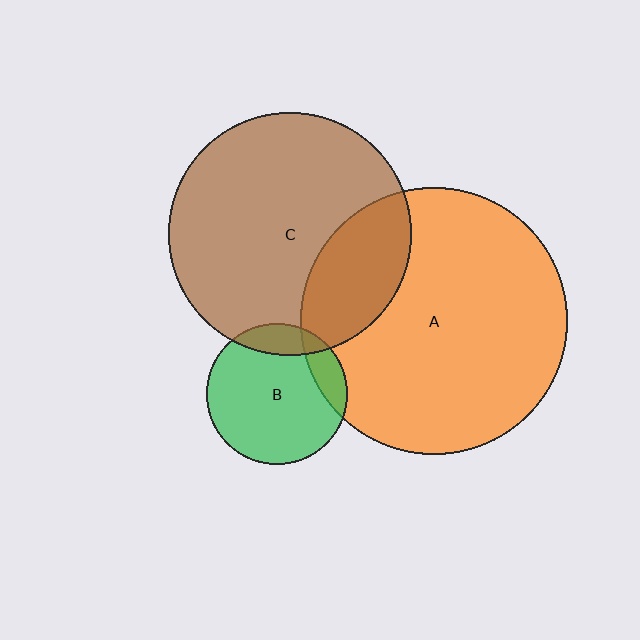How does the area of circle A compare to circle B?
Approximately 3.6 times.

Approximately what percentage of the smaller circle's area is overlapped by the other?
Approximately 15%.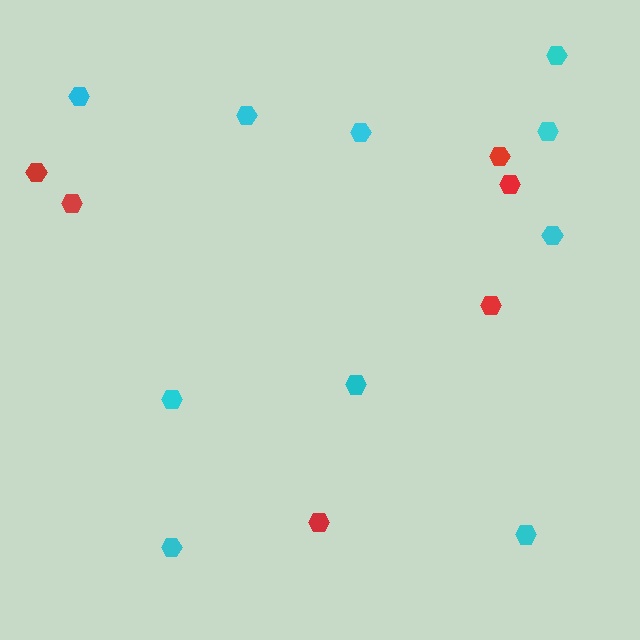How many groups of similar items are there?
There are 2 groups: one group of cyan hexagons (10) and one group of red hexagons (6).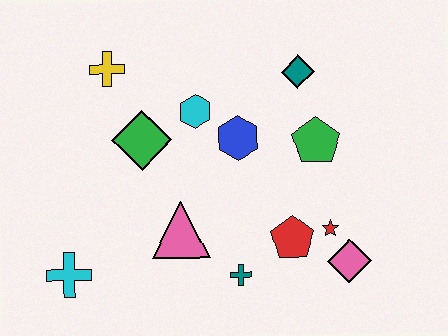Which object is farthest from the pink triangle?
The teal diamond is farthest from the pink triangle.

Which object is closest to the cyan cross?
The pink triangle is closest to the cyan cross.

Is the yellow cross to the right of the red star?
No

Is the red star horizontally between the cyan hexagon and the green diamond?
No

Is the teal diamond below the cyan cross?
No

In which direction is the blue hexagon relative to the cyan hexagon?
The blue hexagon is to the right of the cyan hexagon.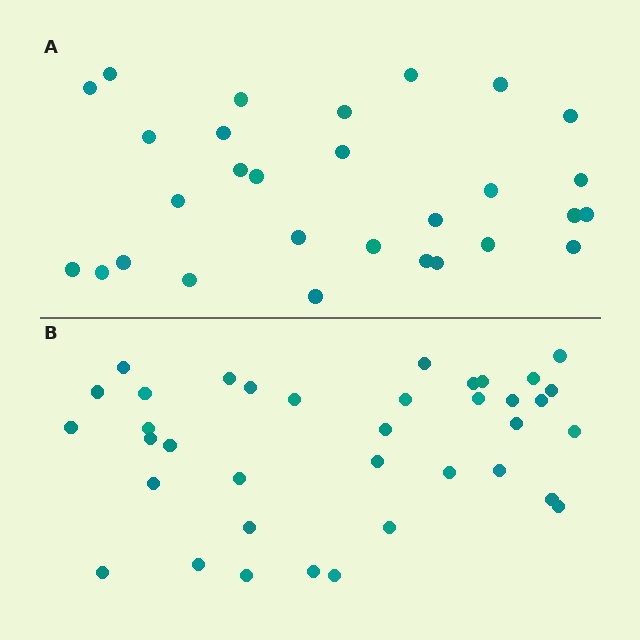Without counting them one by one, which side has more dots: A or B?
Region B (the bottom region) has more dots.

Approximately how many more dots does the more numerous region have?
Region B has roughly 8 or so more dots than region A.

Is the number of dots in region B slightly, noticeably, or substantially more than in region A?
Region B has noticeably more, but not dramatically so. The ratio is roughly 1.3 to 1.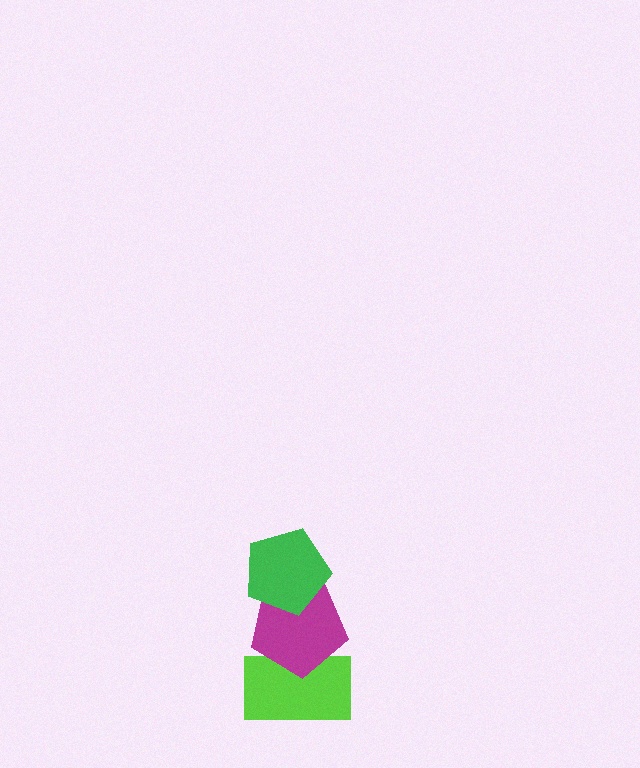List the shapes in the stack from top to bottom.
From top to bottom: the green pentagon, the magenta pentagon, the lime rectangle.